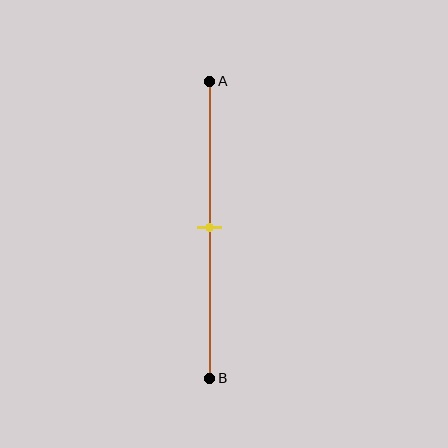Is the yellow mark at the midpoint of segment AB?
Yes, the mark is approximately at the midpoint.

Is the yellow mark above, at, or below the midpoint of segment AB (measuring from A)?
The yellow mark is approximately at the midpoint of segment AB.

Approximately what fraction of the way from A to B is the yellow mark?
The yellow mark is approximately 50% of the way from A to B.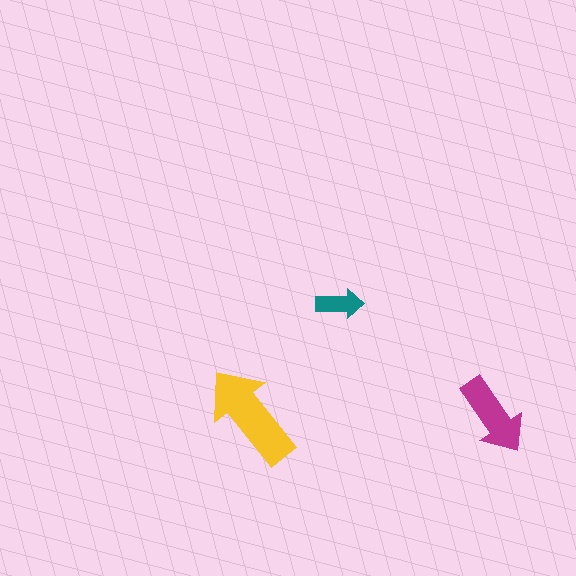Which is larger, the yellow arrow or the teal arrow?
The yellow one.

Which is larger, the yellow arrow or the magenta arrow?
The yellow one.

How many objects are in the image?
There are 3 objects in the image.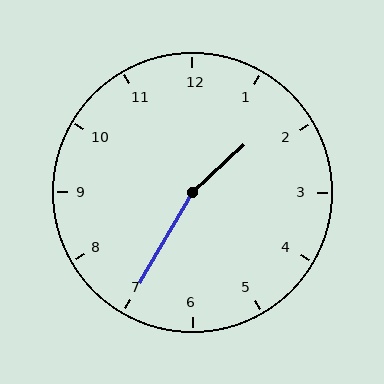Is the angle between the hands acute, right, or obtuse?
It is obtuse.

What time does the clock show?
1:35.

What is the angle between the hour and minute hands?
Approximately 162 degrees.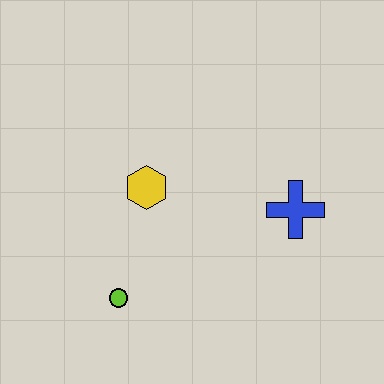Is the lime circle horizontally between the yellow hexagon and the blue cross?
No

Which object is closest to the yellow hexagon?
The lime circle is closest to the yellow hexagon.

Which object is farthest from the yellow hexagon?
The blue cross is farthest from the yellow hexagon.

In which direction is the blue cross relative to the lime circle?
The blue cross is to the right of the lime circle.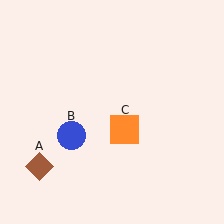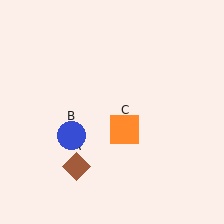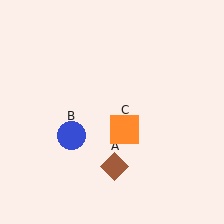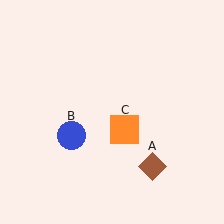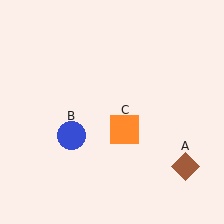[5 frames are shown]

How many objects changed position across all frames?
1 object changed position: brown diamond (object A).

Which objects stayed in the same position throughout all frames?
Blue circle (object B) and orange square (object C) remained stationary.